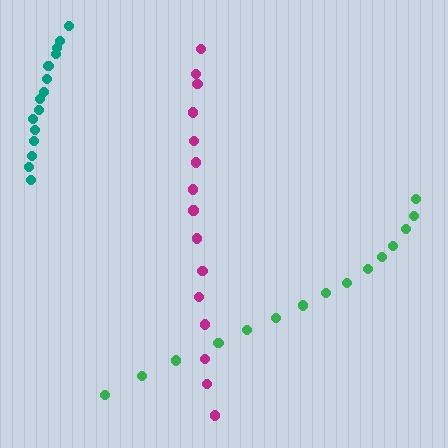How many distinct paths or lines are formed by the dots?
There are 3 distinct paths.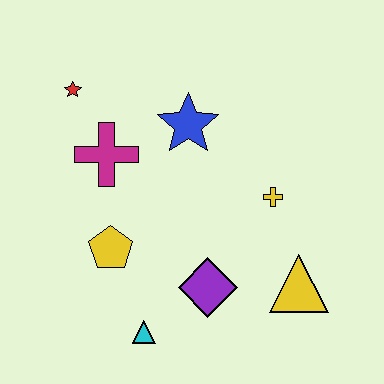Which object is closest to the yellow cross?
The yellow triangle is closest to the yellow cross.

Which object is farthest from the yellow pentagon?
The yellow triangle is farthest from the yellow pentagon.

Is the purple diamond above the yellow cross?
No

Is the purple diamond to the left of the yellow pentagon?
No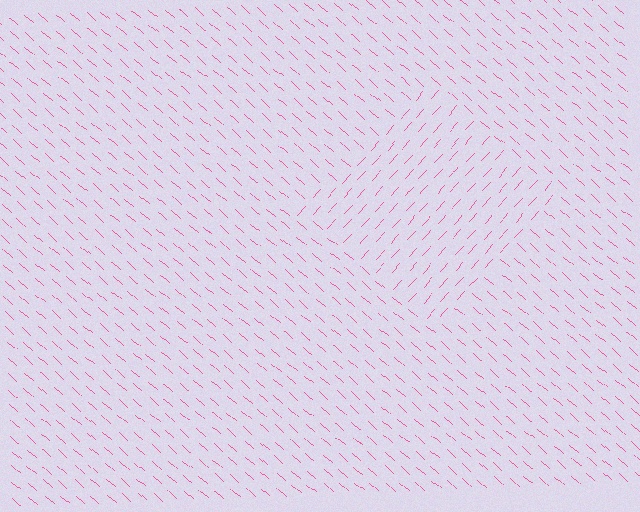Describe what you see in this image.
The image is filled with small pink line segments. A diamond region in the image has lines oriented differently from the surrounding lines, creating a visible texture boundary.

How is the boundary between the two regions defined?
The boundary is defined purely by a change in line orientation (approximately 89 degrees difference). All lines are the same color and thickness.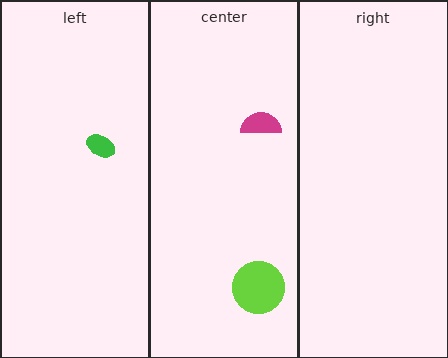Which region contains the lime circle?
The center region.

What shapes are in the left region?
The green ellipse.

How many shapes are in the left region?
1.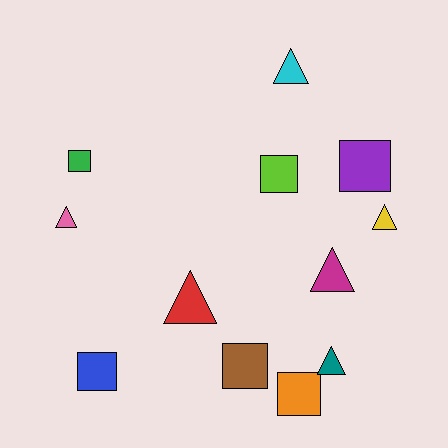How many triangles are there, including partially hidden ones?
There are 6 triangles.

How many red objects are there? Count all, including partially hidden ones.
There is 1 red object.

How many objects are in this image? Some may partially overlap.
There are 12 objects.